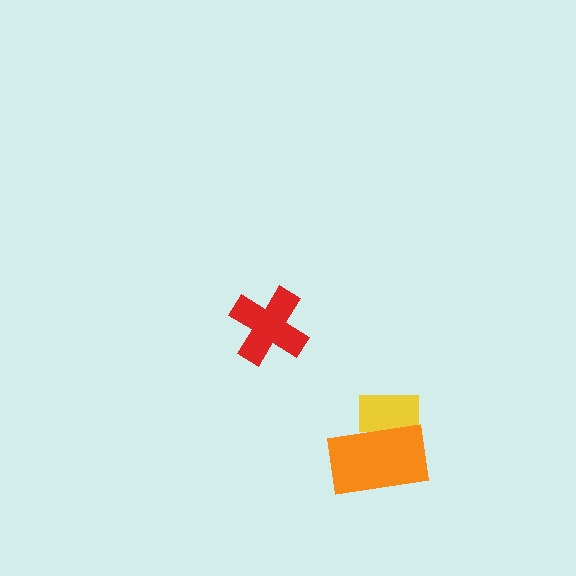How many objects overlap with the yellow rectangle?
1 object overlaps with the yellow rectangle.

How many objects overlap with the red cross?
0 objects overlap with the red cross.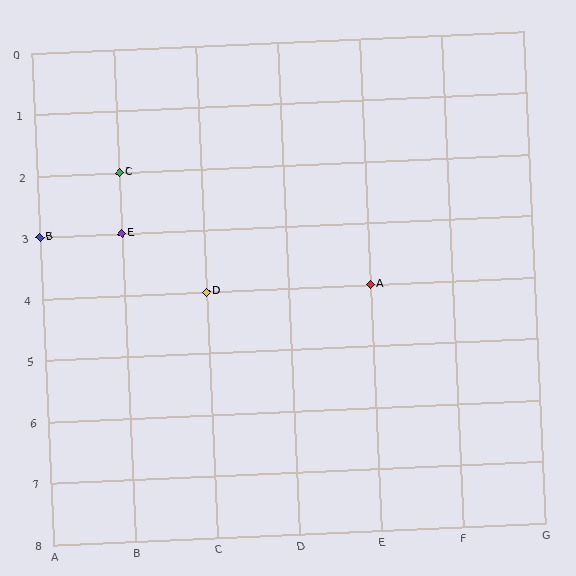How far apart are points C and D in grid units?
Points C and D are 1 column and 2 rows apart (about 2.2 grid units diagonally).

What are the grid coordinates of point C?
Point C is at grid coordinates (B, 2).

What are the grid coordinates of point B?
Point B is at grid coordinates (A, 3).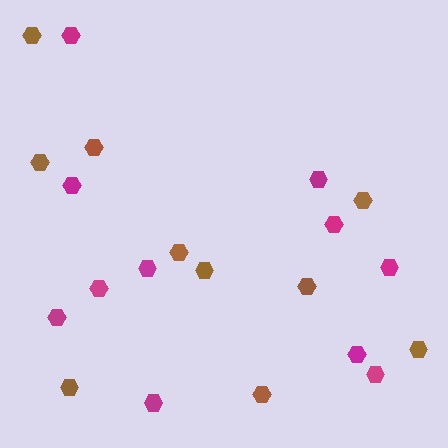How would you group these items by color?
There are 2 groups: one group of brown hexagons (10) and one group of magenta hexagons (11).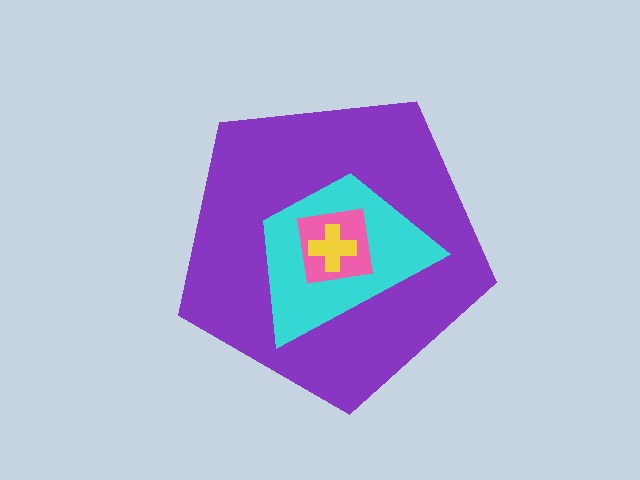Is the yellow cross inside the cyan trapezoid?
Yes.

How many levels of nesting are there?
4.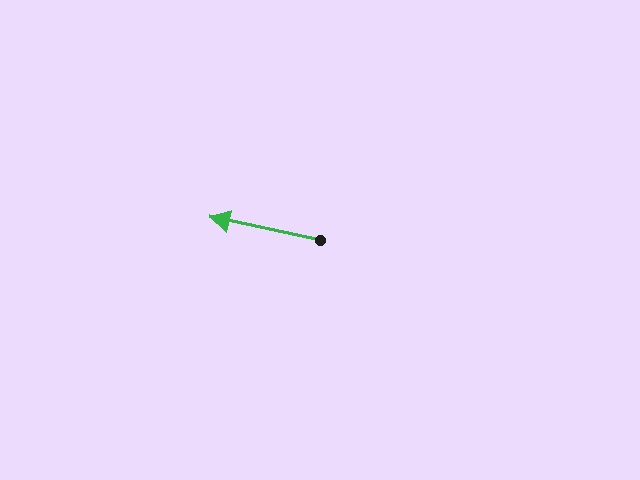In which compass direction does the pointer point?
West.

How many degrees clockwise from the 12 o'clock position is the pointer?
Approximately 282 degrees.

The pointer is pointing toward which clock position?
Roughly 9 o'clock.